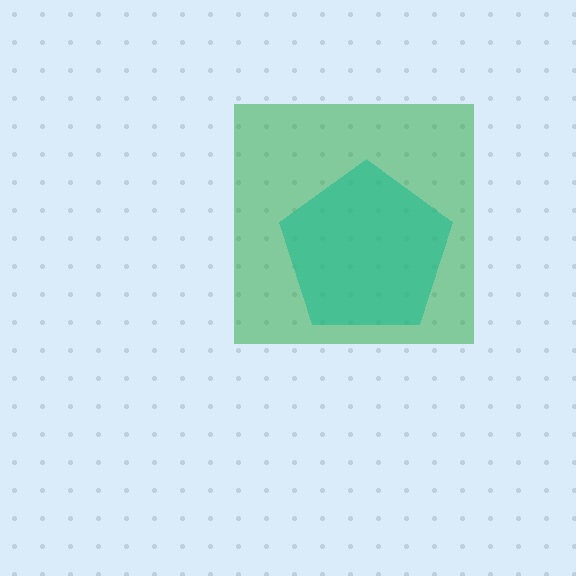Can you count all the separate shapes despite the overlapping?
Yes, there are 2 separate shapes.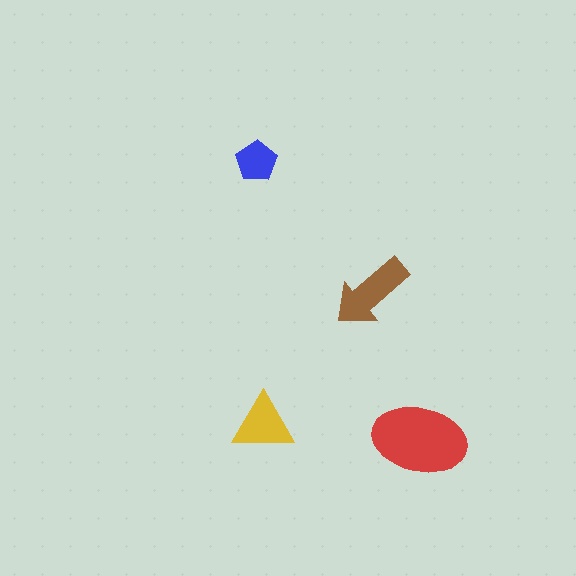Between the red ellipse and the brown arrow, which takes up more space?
The red ellipse.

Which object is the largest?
The red ellipse.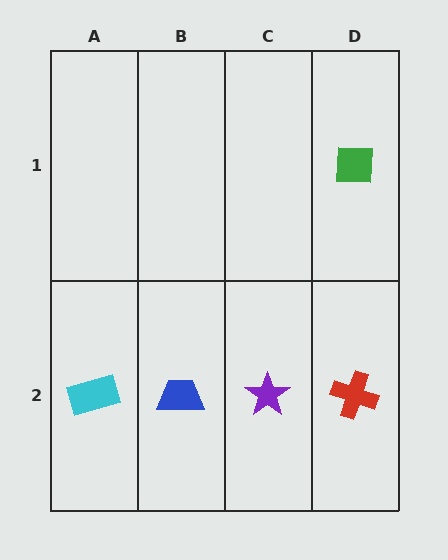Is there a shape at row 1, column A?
No, that cell is empty.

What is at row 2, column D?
A red cross.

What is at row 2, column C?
A purple star.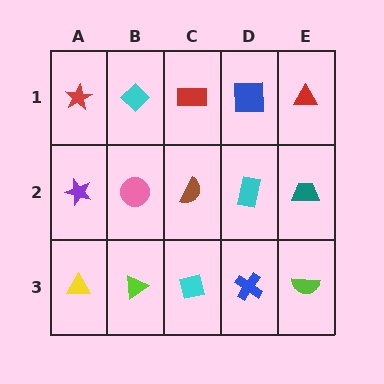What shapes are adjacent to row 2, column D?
A blue square (row 1, column D), a blue cross (row 3, column D), a brown semicircle (row 2, column C), a teal trapezoid (row 2, column E).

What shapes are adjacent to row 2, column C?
A red rectangle (row 1, column C), a cyan square (row 3, column C), a pink circle (row 2, column B), a cyan rectangle (row 2, column D).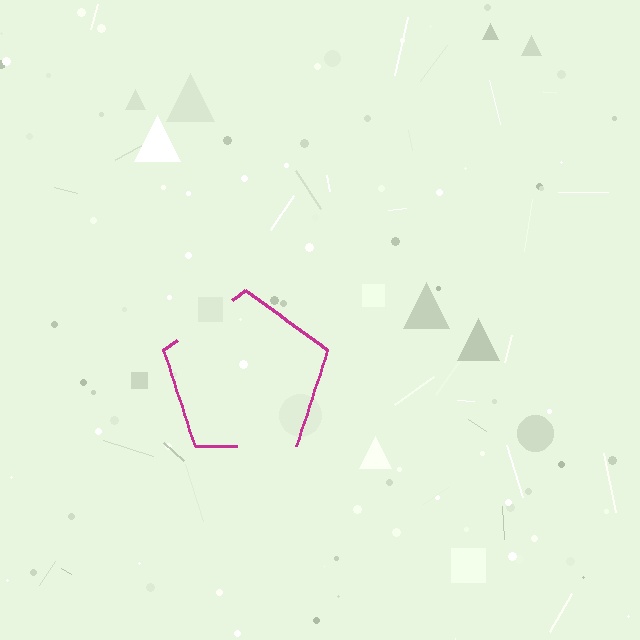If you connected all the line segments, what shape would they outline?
They would outline a pentagon.